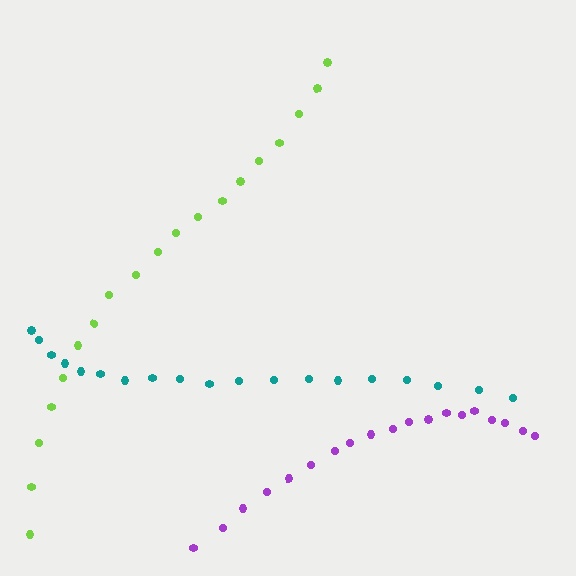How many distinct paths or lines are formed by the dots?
There are 3 distinct paths.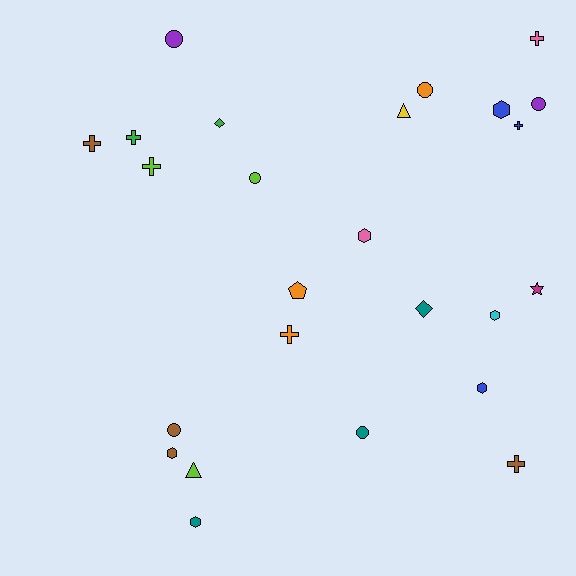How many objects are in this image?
There are 25 objects.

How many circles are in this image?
There are 6 circles.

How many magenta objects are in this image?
There is 1 magenta object.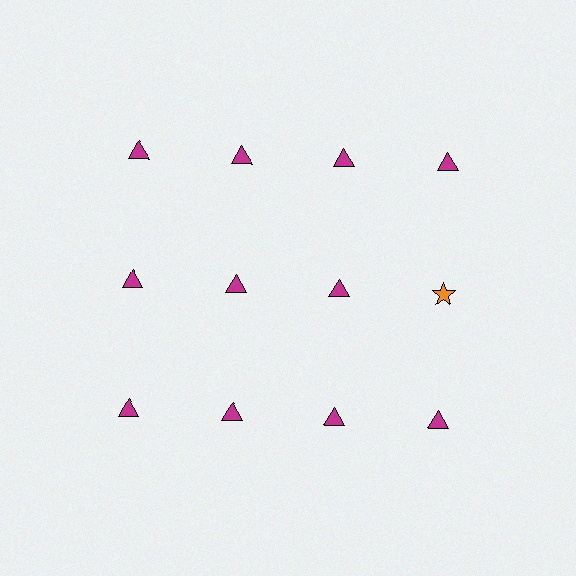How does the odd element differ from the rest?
It differs in both color (orange instead of magenta) and shape (star instead of triangle).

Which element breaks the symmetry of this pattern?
The orange star in the second row, second from right column breaks the symmetry. All other shapes are magenta triangles.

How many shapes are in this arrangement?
There are 12 shapes arranged in a grid pattern.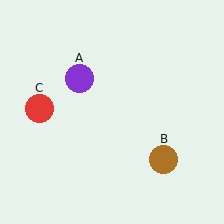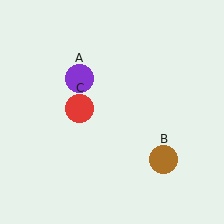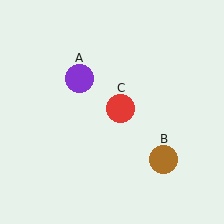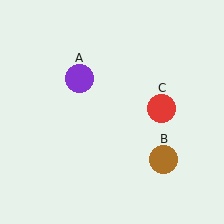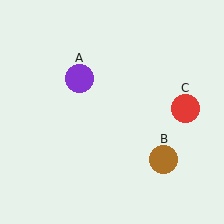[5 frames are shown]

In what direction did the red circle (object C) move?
The red circle (object C) moved right.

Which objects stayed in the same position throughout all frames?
Purple circle (object A) and brown circle (object B) remained stationary.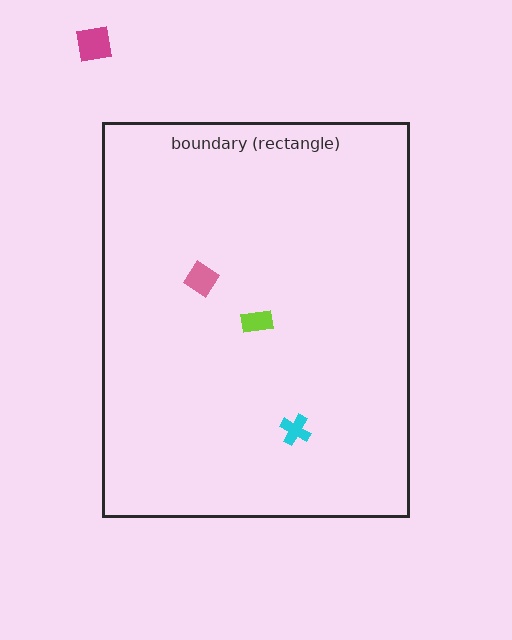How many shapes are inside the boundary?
3 inside, 1 outside.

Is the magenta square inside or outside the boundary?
Outside.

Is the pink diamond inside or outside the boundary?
Inside.